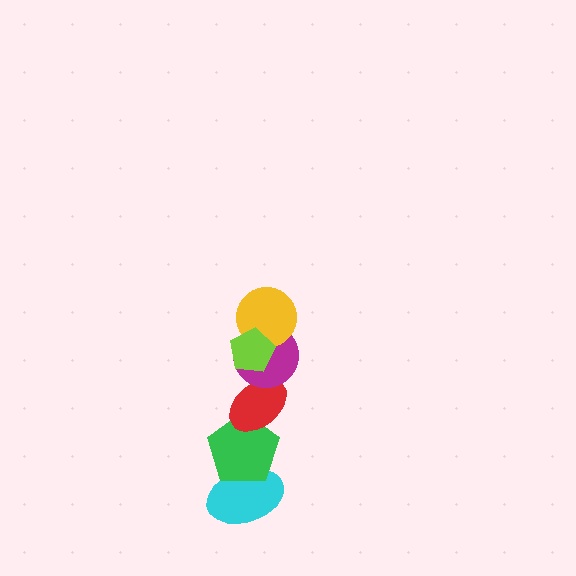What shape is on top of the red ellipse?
The magenta circle is on top of the red ellipse.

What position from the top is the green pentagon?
The green pentagon is 5th from the top.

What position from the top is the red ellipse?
The red ellipse is 4th from the top.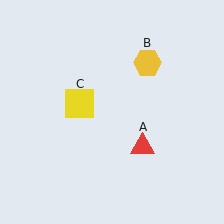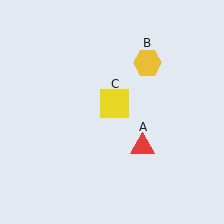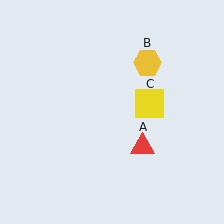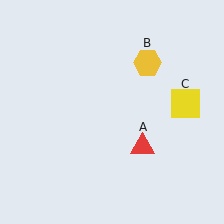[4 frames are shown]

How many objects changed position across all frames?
1 object changed position: yellow square (object C).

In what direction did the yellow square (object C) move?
The yellow square (object C) moved right.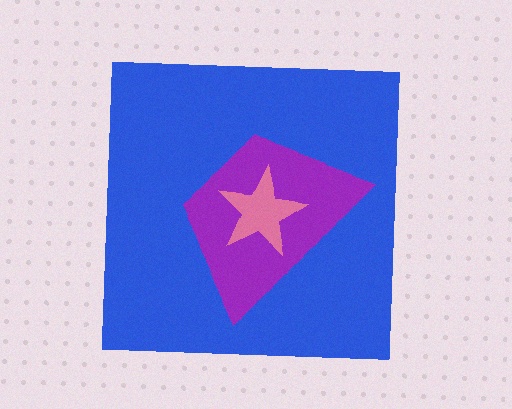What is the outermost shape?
The blue square.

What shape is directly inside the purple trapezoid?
The pink star.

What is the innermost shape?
The pink star.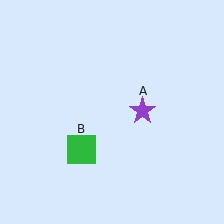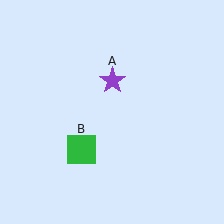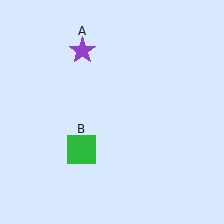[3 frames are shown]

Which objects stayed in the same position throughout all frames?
Green square (object B) remained stationary.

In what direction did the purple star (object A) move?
The purple star (object A) moved up and to the left.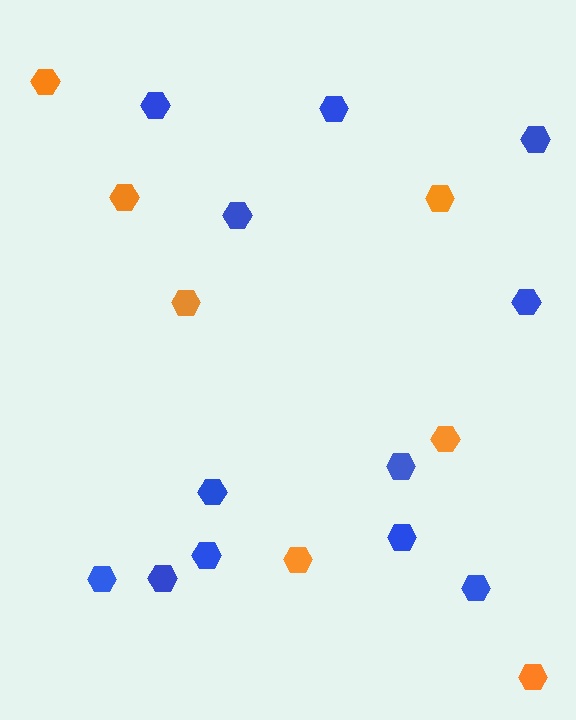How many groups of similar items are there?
There are 2 groups: one group of orange hexagons (7) and one group of blue hexagons (12).